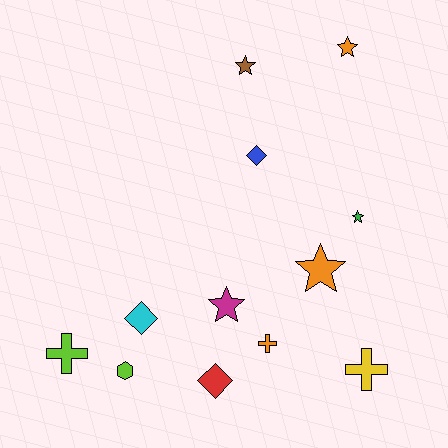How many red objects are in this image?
There is 1 red object.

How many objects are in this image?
There are 12 objects.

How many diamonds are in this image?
There are 3 diamonds.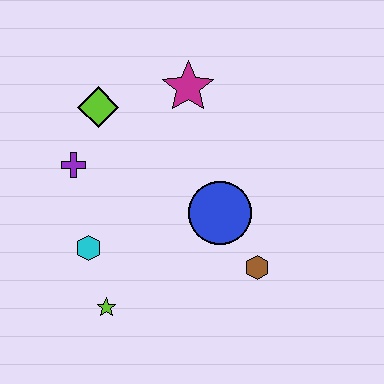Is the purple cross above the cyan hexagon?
Yes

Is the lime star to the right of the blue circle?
No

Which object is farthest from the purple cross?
The brown hexagon is farthest from the purple cross.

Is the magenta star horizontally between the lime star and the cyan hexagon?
No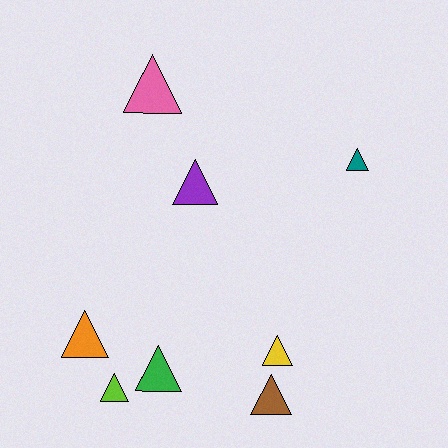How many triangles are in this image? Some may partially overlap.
There are 8 triangles.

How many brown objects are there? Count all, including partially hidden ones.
There is 1 brown object.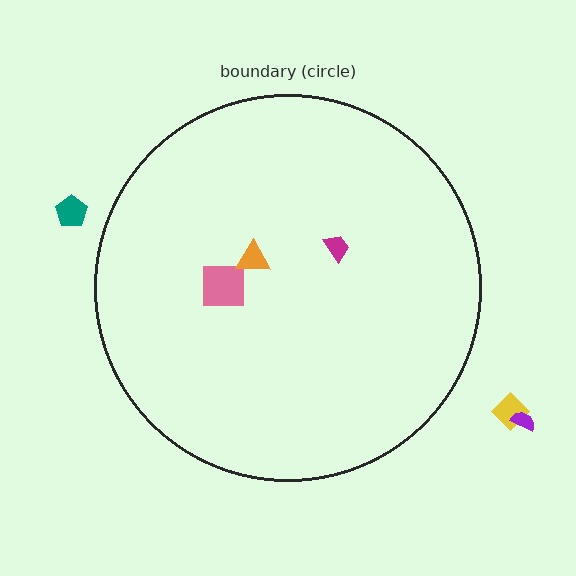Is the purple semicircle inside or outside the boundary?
Outside.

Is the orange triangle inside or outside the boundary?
Inside.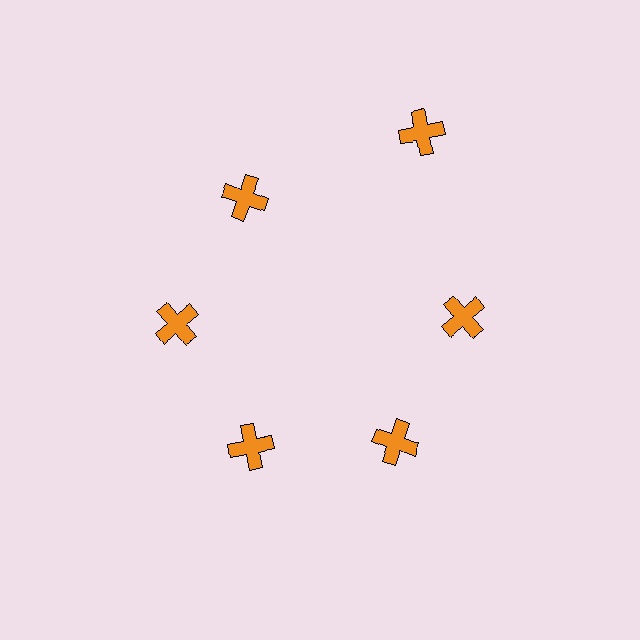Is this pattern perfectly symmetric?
No. The 6 orange crosses are arranged in a ring, but one element near the 1 o'clock position is pushed outward from the center, breaking the 6-fold rotational symmetry.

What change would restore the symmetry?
The symmetry would be restored by moving it inward, back onto the ring so that all 6 crosses sit at equal angles and equal distance from the center.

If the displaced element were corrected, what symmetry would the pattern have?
It would have 6-fold rotational symmetry — the pattern would map onto itself every 60 degrees.